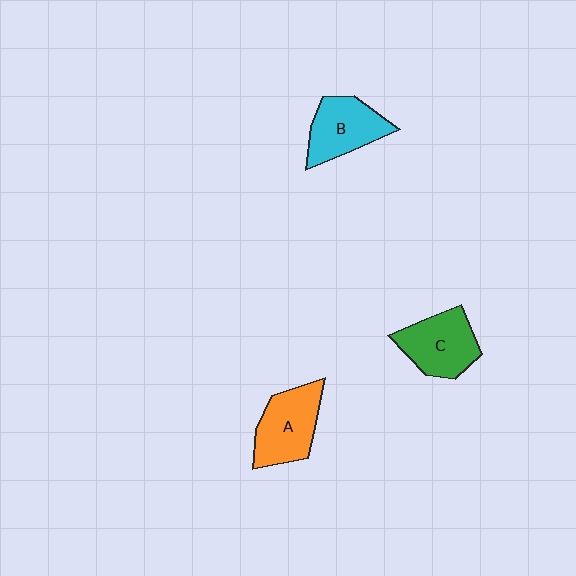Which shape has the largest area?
Shape A (orange).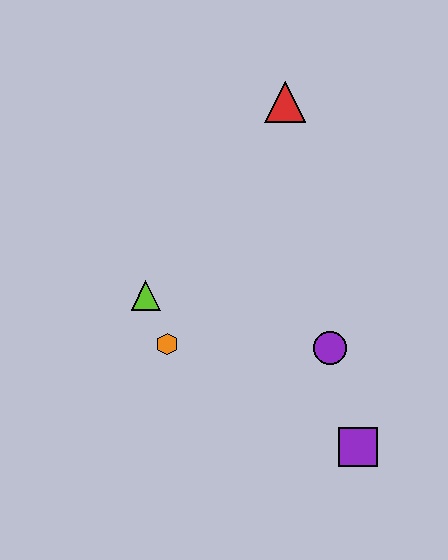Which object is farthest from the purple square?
The red triangle is farthest from the purple square.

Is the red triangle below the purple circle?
No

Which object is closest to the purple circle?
The purple square is closest to the purple circle.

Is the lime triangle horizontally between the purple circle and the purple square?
No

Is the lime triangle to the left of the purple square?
Yes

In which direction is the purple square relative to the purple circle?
The purple square is below the purple circle.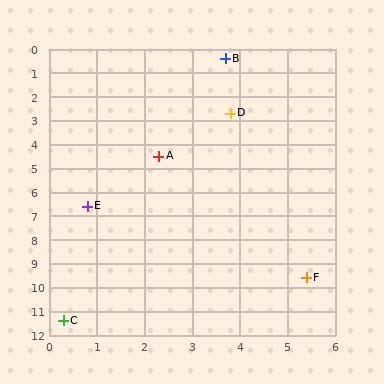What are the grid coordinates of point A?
Point A is at approximately (2.3, 4.5).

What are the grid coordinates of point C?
Point C is at approximately (0.3, 11.4).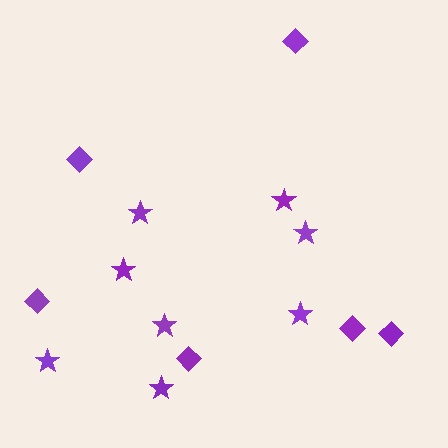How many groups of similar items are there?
There are 2 groups: one group of diamonds (6) and one group of stars (8).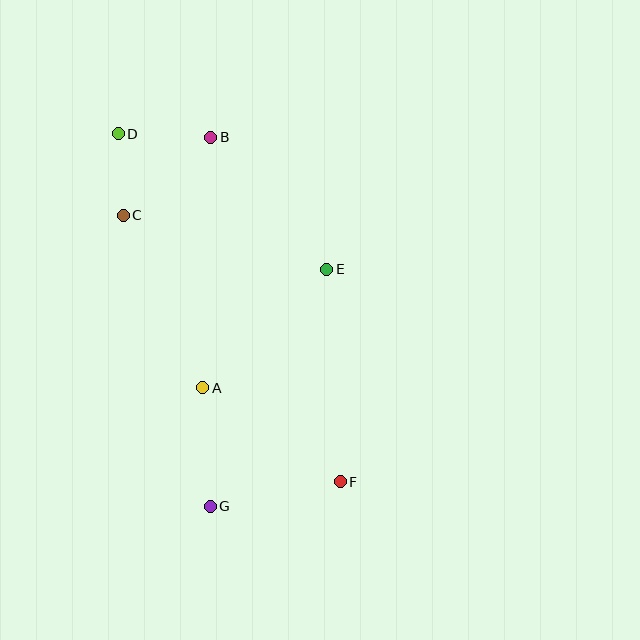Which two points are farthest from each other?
Points D and F are farthest from each other.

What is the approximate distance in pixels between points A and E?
The distance between A and E is approximately 172 pixels.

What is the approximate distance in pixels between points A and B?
The distance between A and B is approximately 251 pixels.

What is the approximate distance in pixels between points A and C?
The distance between A and C is approximately 190 pixels.